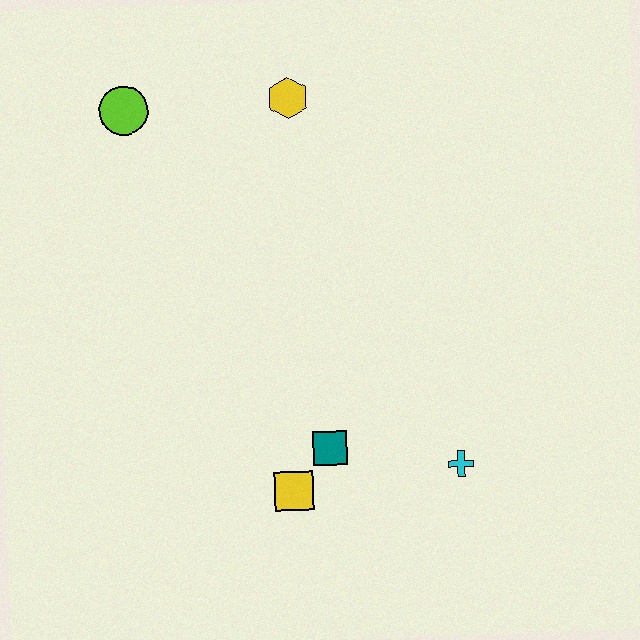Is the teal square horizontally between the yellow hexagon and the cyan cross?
Yes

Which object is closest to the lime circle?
The yellow hexagon is closest to the lime circle.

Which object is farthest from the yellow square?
The lime circle is farthest from the yellow square.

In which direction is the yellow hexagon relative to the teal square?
The yellow hexagon is above the teal square.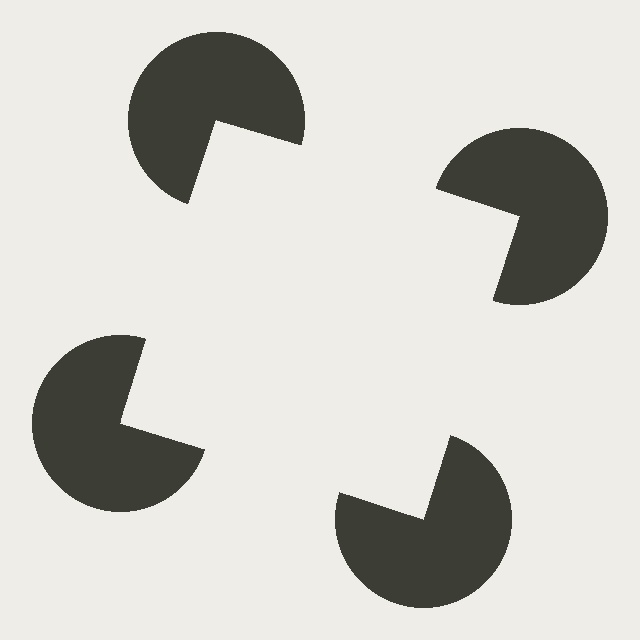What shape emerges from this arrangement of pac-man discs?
An illusory square — its edges are inferred from the aligned wedge cuts in the pac-man discs, not physically drawn.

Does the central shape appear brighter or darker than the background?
It typically appears slightly brighter than the background, even though no actual brightness change is drawn.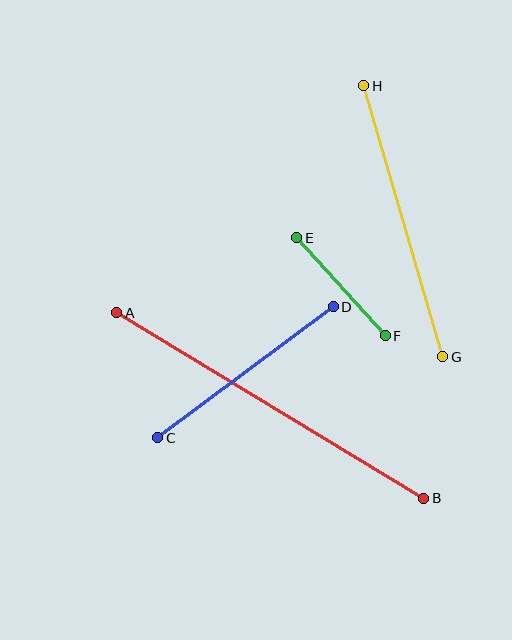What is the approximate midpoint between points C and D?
The midpoint is at approximately (245, 372) pixels.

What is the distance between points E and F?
The distance is approximately 132 pixels.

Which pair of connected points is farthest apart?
Points A and B are farthest apart.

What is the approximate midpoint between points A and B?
The midpoint is at approximately (270, 405) pixels.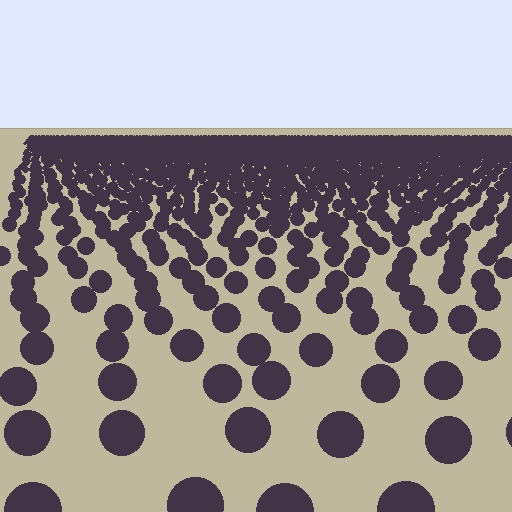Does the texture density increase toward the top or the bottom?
Density increases toward the top.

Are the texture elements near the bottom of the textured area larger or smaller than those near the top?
Larger. Near the bottom, elements are closer to the viewer and appear at a bigger on-screen size.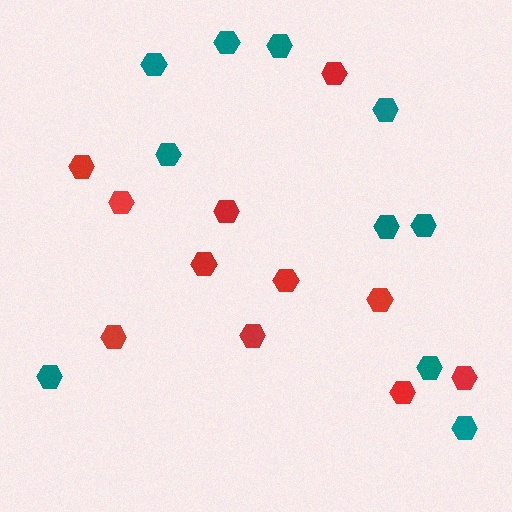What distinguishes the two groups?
There are 2 groups: one group of teal hexagons (10) and one group of red hexagons (11).